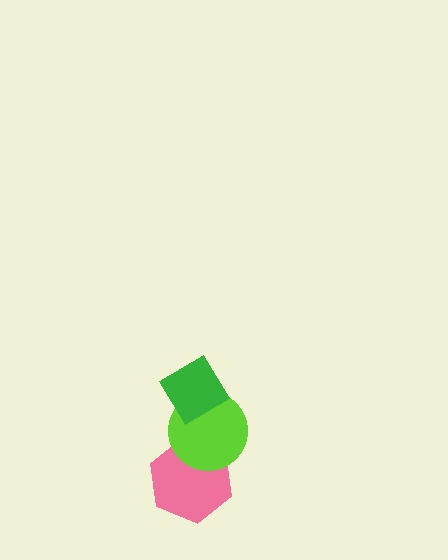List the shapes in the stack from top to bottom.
From top to bottom: the green diamond, the lime circle, the pink hexagon.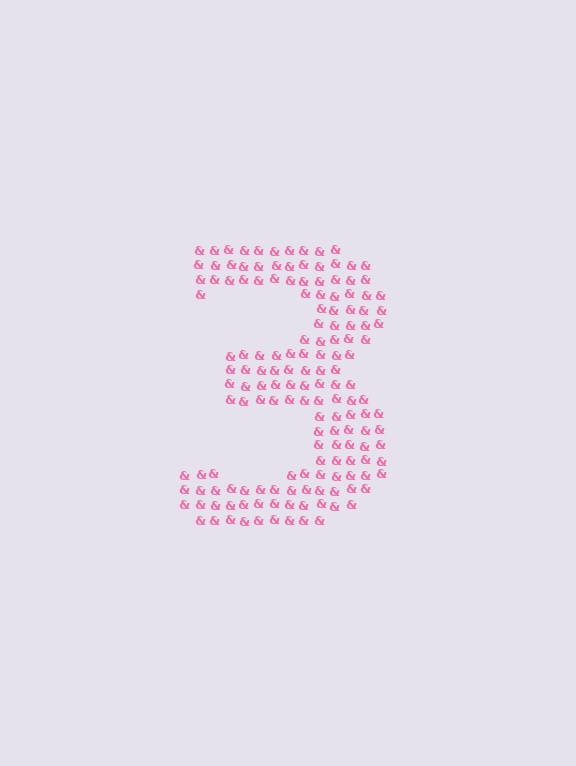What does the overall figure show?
The overall figure shows the digit 3.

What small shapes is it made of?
It is made of small ampersands.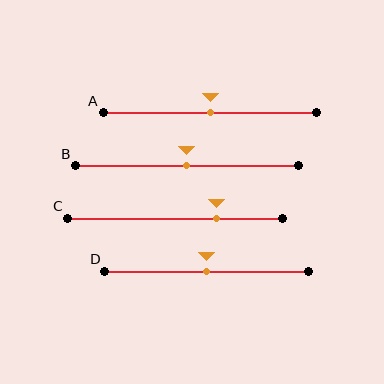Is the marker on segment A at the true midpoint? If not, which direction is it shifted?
Yes, the marker on segment A is at the true midpoint.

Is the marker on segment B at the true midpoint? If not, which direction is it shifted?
Yes, the marker on segment B is at the true midpoint.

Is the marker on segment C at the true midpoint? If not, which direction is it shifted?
No, the marker on segment C is shifted to the right by about 19% of the segment length.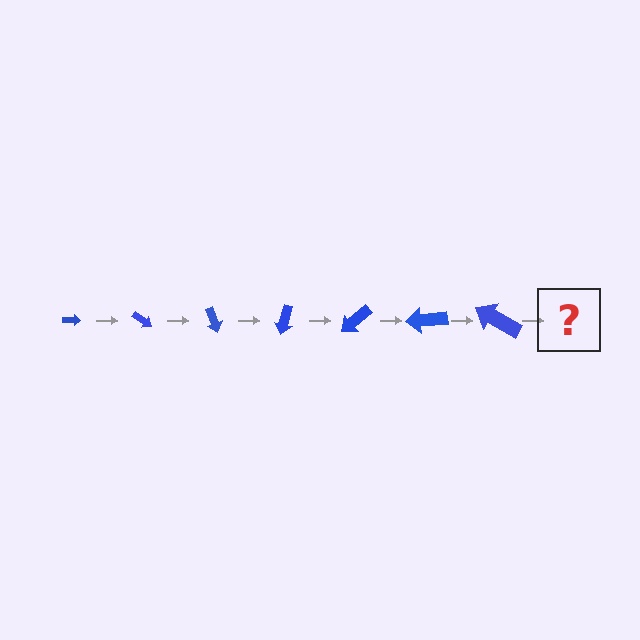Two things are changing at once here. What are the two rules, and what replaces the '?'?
The two rules are that the arrow grows larger each step and it rotates 35 degrees each step. The '?' should be an arrow, larger than the previous one and rotated 245 degrees from the start.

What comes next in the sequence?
The next element should be an arrow, larger than the previous one and rotated 245 degrees from the start.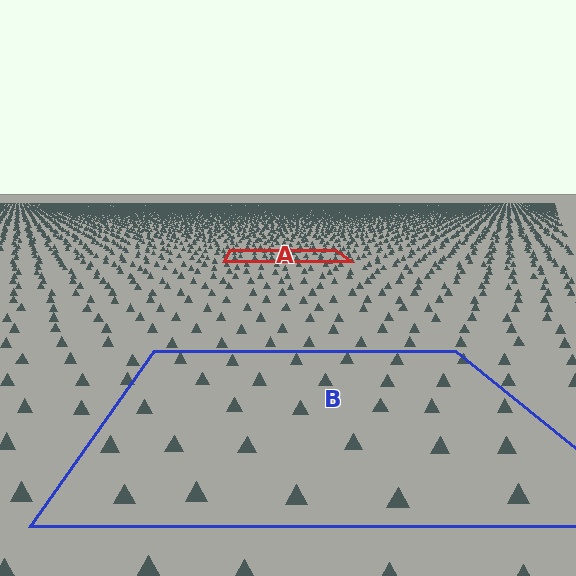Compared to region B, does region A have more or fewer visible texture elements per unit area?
Region A has more texture elements per unit area — they are packed more densely because it is farther away.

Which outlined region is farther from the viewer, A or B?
Region A is farther from the viewer — the texture elements inside it appear smaller and more densely packed.